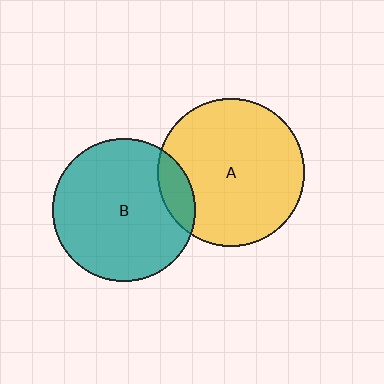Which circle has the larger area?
Circle A (yellow).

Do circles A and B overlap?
Yes.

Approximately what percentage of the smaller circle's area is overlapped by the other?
Approximately 10%.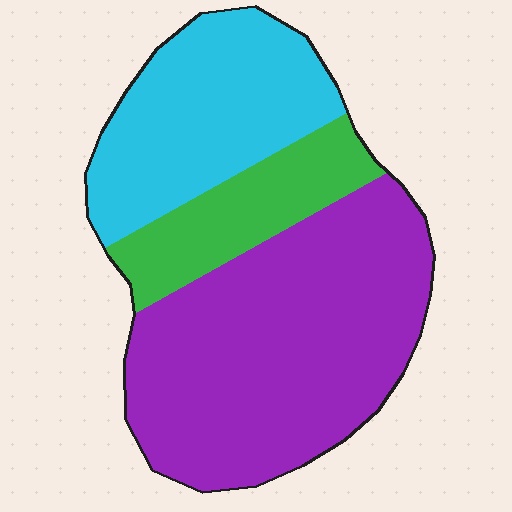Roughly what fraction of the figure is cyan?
Cyan takes up about one third (1/3) of the figure.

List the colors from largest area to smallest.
From largest to smallest: purple, cyan, green.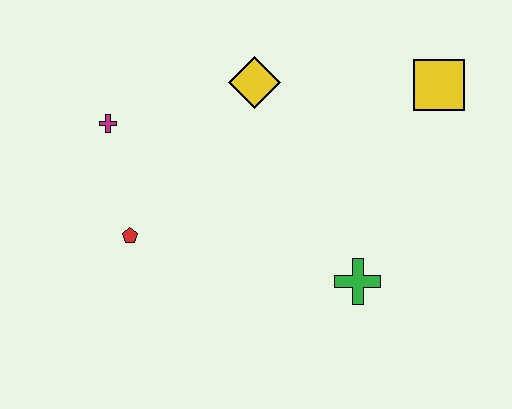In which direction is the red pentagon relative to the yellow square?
The red pentagon is to the left of the yellow square.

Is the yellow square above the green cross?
Yes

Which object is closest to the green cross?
The yellow square is closest to the green cross.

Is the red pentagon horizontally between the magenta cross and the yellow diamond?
Yes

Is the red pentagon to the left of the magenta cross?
No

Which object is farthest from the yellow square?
The red pentagon is farthest from the yellow square.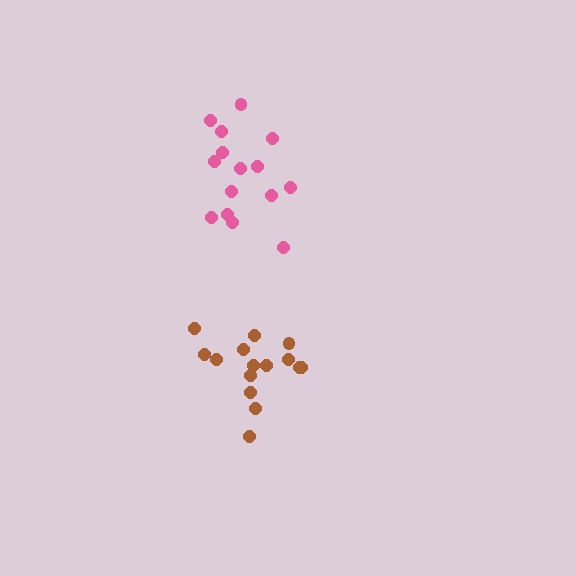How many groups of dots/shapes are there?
There are 2 groups.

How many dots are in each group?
Group 1: 15 dots, Group 2: 15 dots (30 total).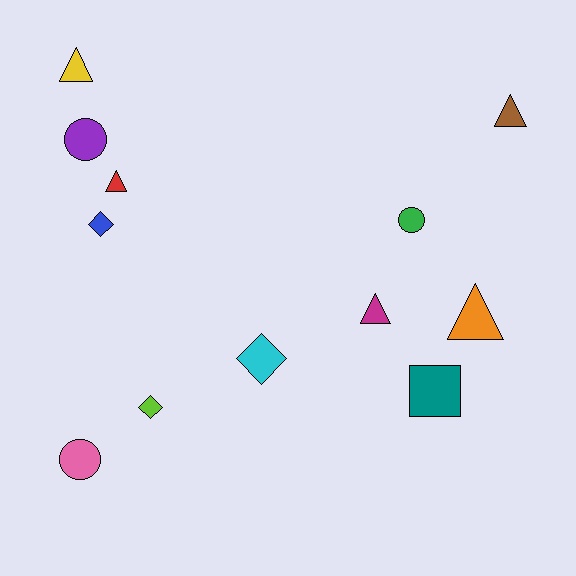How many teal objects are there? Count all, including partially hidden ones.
There is 1 teal object.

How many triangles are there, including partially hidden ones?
There are 5 triangles.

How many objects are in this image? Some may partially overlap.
There are 12 objects.